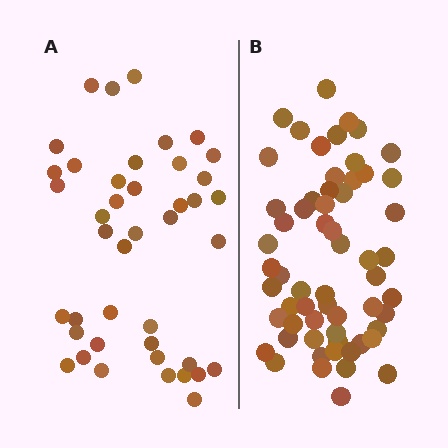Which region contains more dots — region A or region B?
Region B (the right region) has more dots.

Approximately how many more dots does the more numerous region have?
Region B has approximately 20 more dots than region A.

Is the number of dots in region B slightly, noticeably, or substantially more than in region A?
Region B has noticeably more, but not dramatically so. The ratio is roughly 1.4 to 1.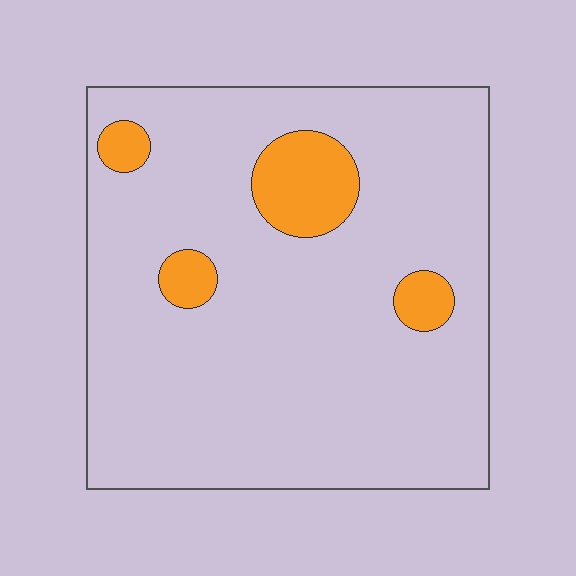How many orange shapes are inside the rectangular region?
4.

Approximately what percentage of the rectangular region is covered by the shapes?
Approximately 10%.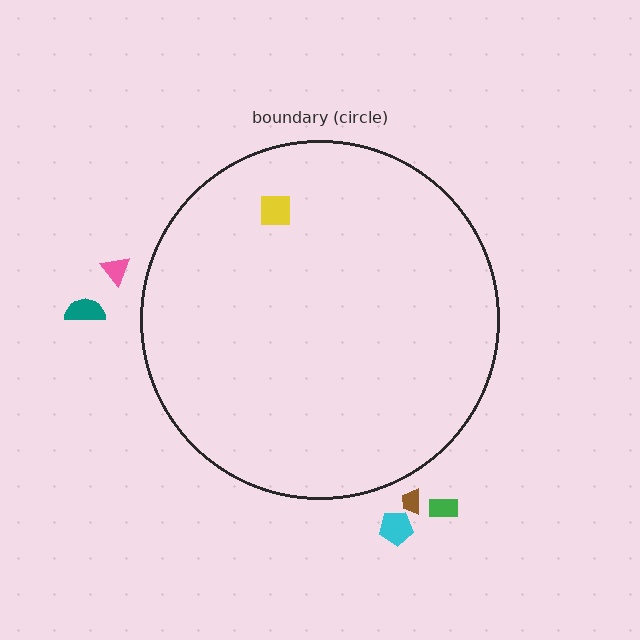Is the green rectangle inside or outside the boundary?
Outside.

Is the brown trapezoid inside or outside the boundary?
Outside.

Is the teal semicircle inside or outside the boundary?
Outside.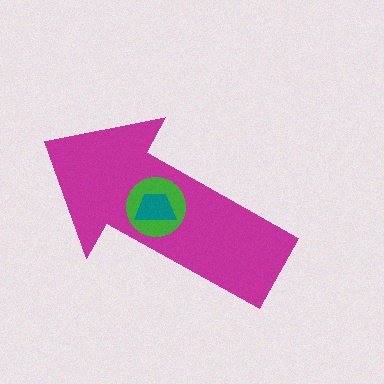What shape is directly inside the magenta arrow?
The green circle.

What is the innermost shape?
The teal trapezoid.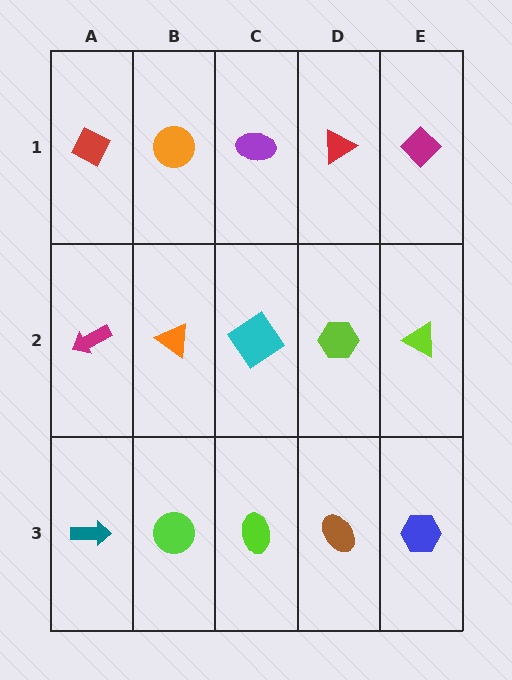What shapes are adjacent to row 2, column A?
A red diamond (row 1, column A), a teal arrow (row 3, column A), an orange triangle (row 2, column B).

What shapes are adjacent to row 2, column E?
A magenta diamond (row 1, column E), a blue hexagon (row 3, column E), a lime hexagon (row 2, column D).